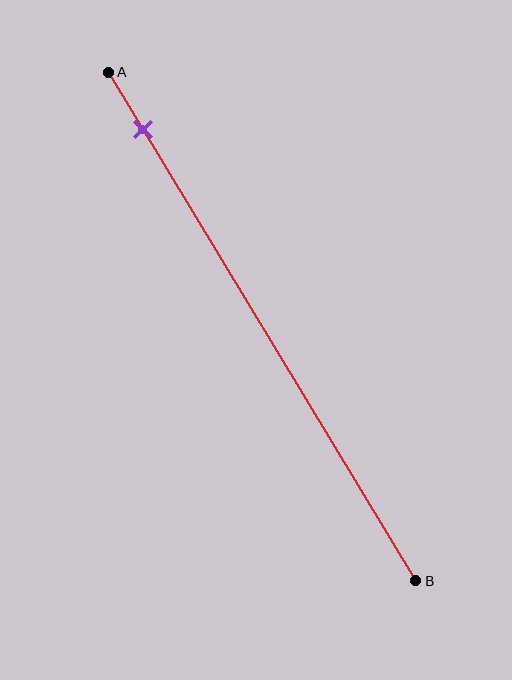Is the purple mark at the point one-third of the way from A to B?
No, the mark is at about 10% from A, not at the 33% one-third point.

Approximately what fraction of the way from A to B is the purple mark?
The purple mark is approximately 10% of the way from A to B.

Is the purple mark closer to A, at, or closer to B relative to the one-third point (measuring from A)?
The purple mark is closer to point A than the one-third point of segment AB.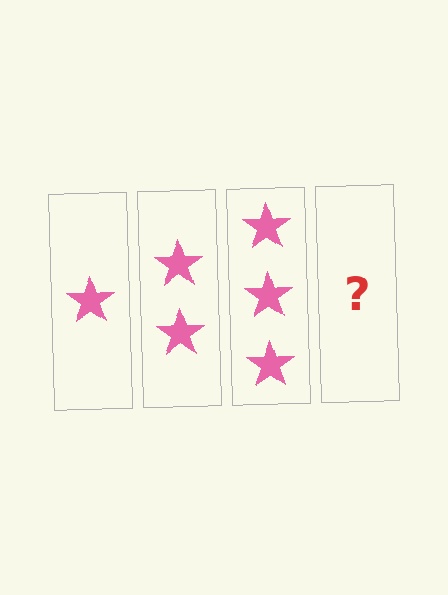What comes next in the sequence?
The next element should be 4 stars.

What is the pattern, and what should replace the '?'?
The pattern is that each step adds one more star. The '?' should be 4 stars.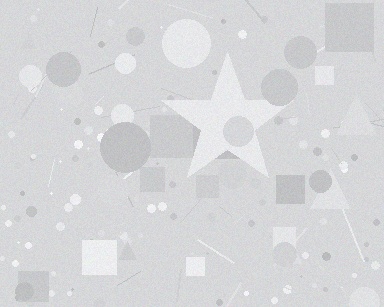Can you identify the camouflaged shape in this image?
The camouflaged shape is a star.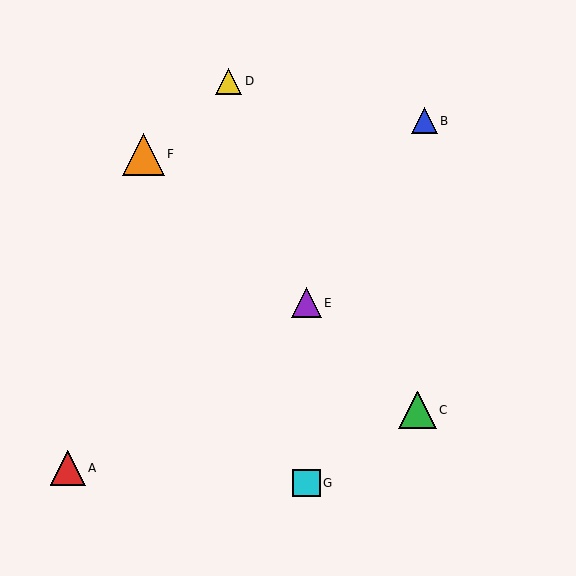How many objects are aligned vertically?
2 objects (E, G) are aligned vertically.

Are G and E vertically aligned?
Yes, both are at x≈306.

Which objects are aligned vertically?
Objects E, G are aligned vertically.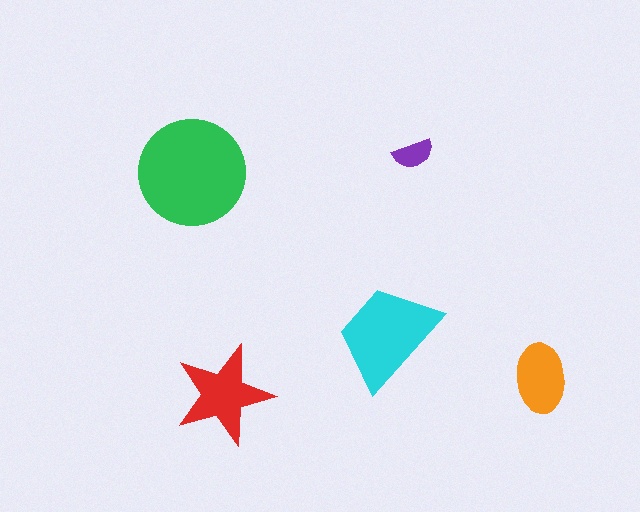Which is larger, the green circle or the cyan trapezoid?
The green circle.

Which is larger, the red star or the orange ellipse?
The red star.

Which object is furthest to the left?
The green circle is leftmost.